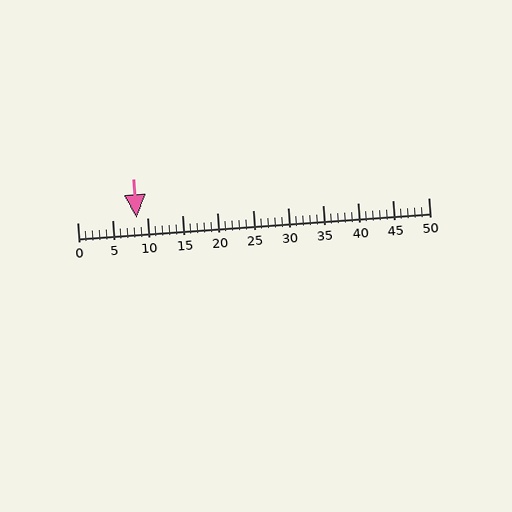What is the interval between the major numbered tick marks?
The major tick marks are spaced 5 units apart.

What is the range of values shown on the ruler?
The ruler shows values from 0 to 50.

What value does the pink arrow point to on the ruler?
The pink arrow points to approximately 8.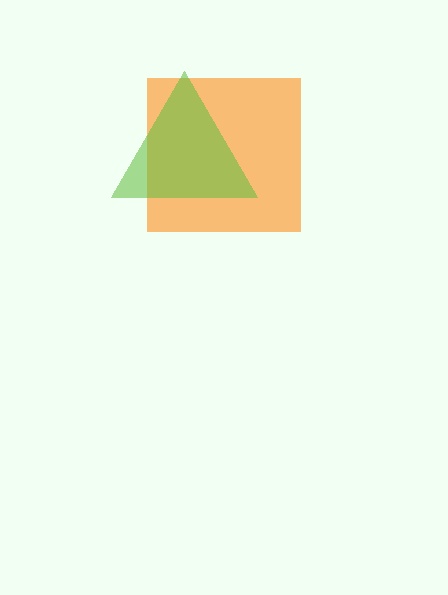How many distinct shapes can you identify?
There are 2 distinct shapes: an orange square, a lime triangle.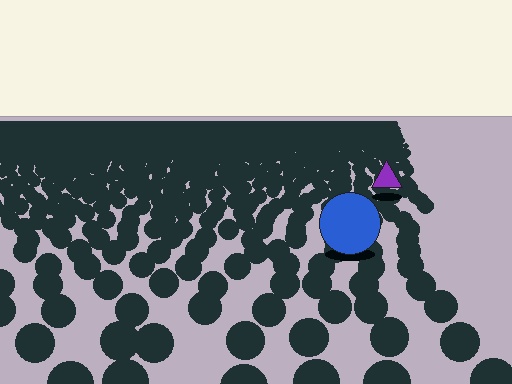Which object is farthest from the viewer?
The purple triangle is farthest from the viewer. It appears smaller and the ground texture around it is denser.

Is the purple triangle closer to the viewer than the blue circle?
No. The blue circle is closer — you can tell from the texture gradient: the ground texture is coarser near it.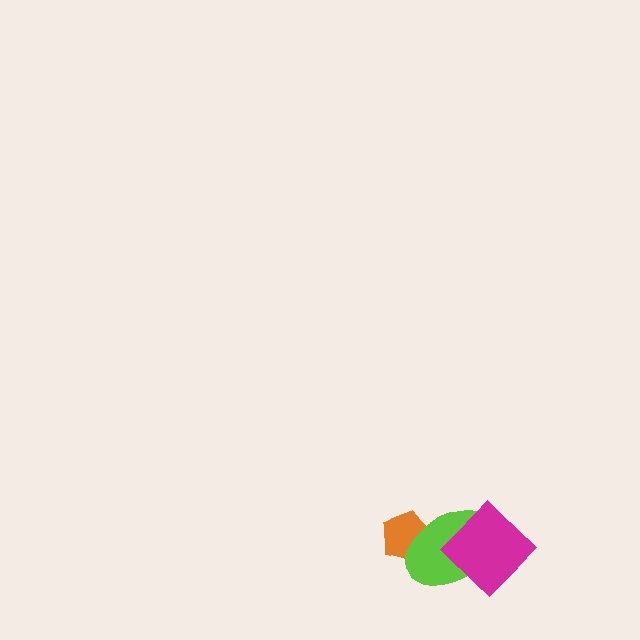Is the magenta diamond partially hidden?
No, no other shape covers it.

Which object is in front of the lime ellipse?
The magenta diamond is in front of the lime ellipse.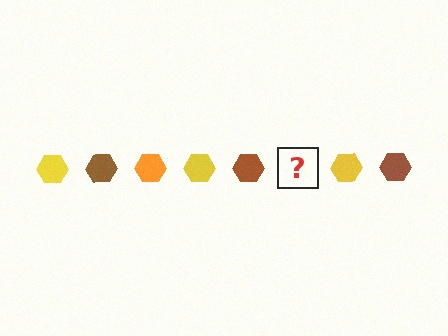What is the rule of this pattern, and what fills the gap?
The rule is that the pattern cycles through yellow, brown, orange hexagons. The gap should be filled with an orange hexagon.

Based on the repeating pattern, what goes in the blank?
The blank should be an orange hexagon.